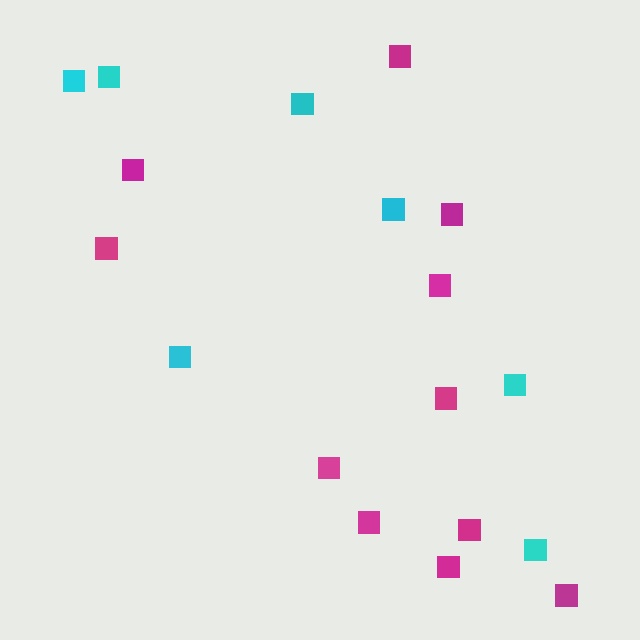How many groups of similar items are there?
There are 2 groups: one group of magenta squares (11) and one group of cyan squares (7).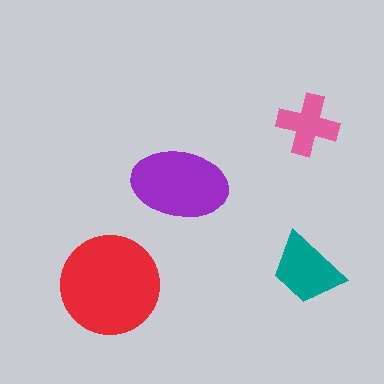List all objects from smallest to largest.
The pink cross, the teal trapezoid, the purple ellipse, the red circle.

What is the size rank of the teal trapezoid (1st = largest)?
3rd.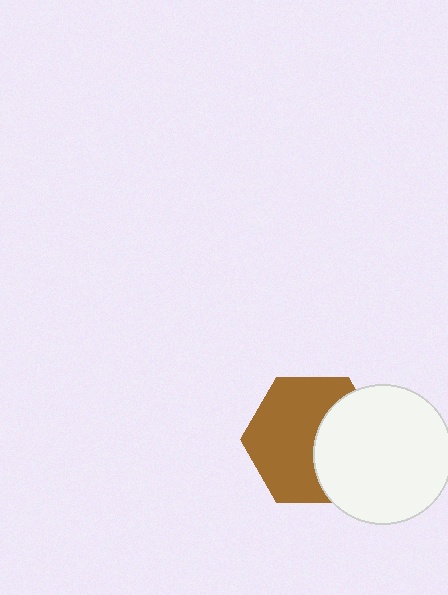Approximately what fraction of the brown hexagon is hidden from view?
Roughly 38% of the brown hexagon is hidden behind the white circle.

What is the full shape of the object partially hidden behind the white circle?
The partially hidden object is a brown hexagon.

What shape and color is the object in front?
The object in front is a white circle.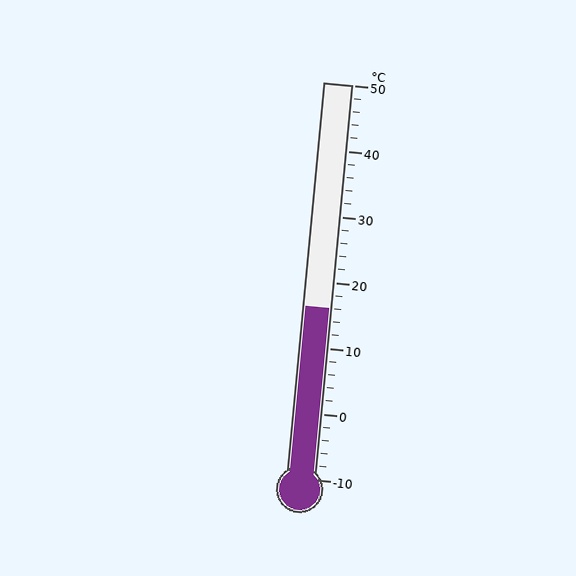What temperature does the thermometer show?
The thermometer shows approximately 16°C.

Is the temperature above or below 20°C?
The temperature is below 20°C.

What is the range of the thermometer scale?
The thermometer scale ranges from -10°C to 50°C.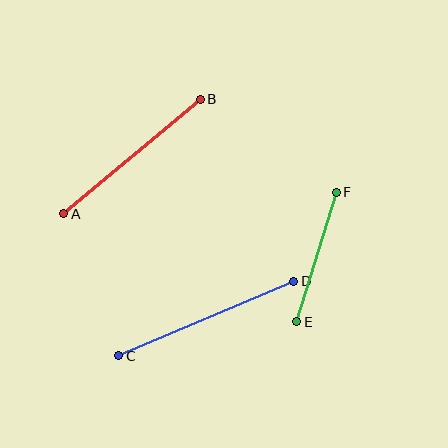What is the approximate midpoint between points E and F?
The midpoint is at approximately (316, 257) pixels.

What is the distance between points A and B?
The distance is approximately 178 pixels.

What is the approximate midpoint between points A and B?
The midpoint is at approximately (132, 156) pixels.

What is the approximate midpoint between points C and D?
The midpoint is at approximately (206, 318) pixels.